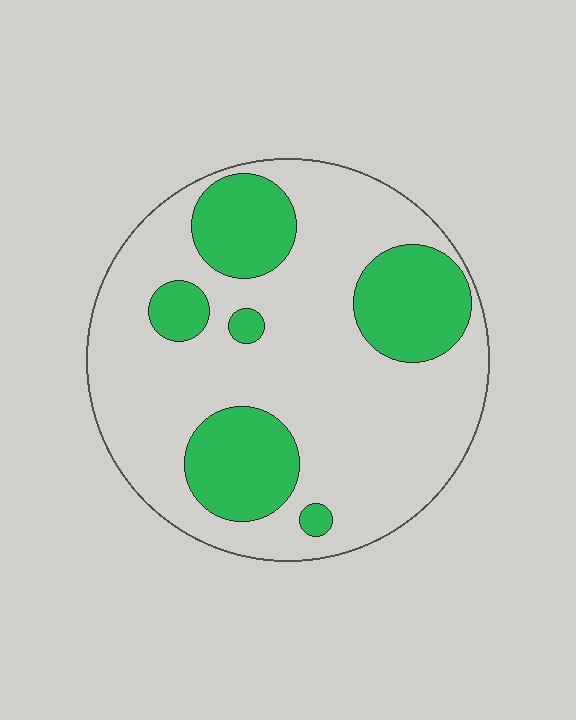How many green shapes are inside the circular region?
6.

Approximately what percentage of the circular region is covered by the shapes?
Approximately 30%.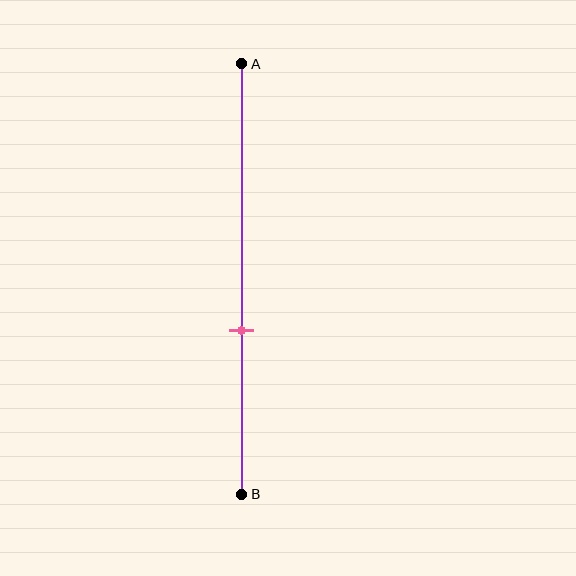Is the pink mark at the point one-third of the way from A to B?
No, the mark is at about 60% from A, not at the 33% one-third point.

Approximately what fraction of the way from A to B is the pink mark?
The pink mark is approximately 60% of the way from A to B.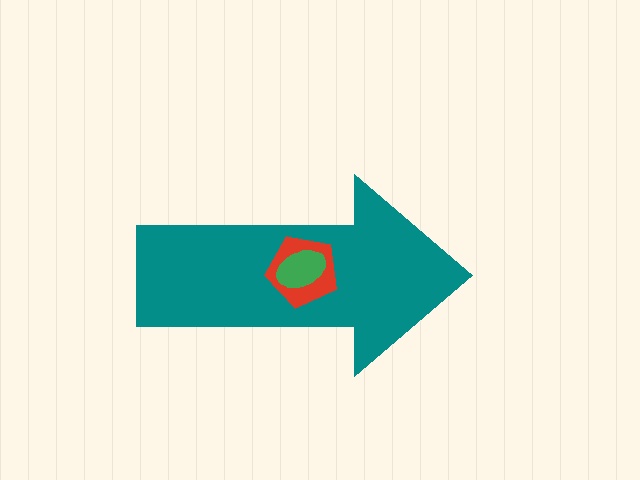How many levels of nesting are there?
3.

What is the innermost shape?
The green ellipse.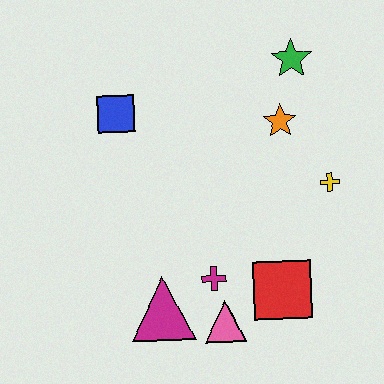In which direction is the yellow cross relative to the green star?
The yellow cross is below the green star.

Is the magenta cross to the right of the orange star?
No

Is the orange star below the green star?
Yes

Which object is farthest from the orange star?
The magenta triangle is farthest from the orange star.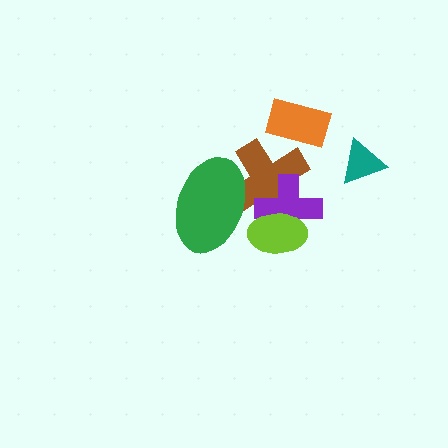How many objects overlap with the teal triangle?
0 objects overlap with the teal triangle.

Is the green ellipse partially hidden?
No, no other shape covers it.